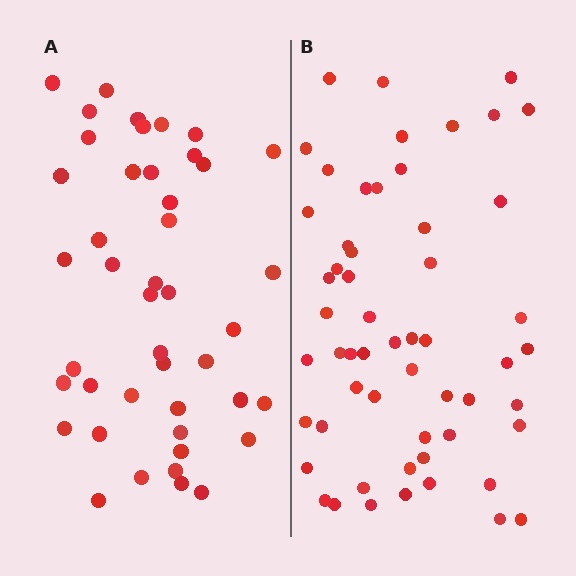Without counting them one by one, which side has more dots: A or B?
Region B (the right region) has more dots.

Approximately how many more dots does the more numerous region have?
Region B has roughly 12 or so more dots than region A.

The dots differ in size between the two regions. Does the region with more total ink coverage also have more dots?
No. Region A has more total ink coverage because its dots are larger, but region B actually contains more individual dots. Total area can be misleading — the number of items is what matters here.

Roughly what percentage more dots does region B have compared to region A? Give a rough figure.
About 25% more.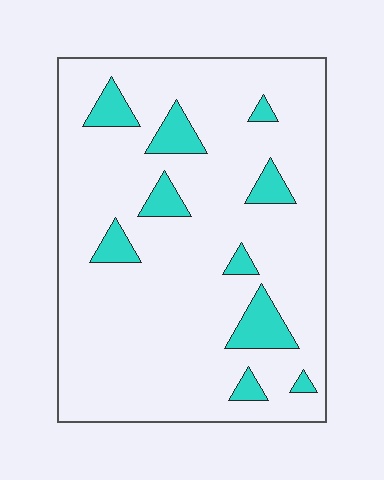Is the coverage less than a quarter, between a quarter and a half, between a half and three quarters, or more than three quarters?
Less than a quarter.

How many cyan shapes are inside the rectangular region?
10.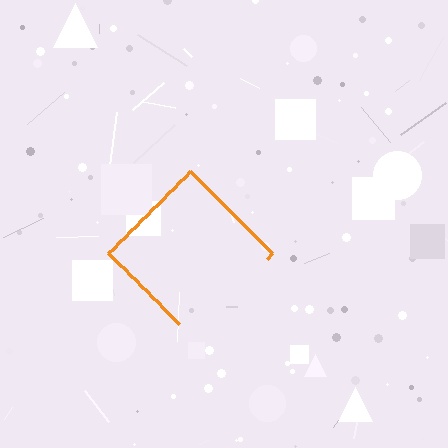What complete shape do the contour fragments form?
The contour fragments form a diamond.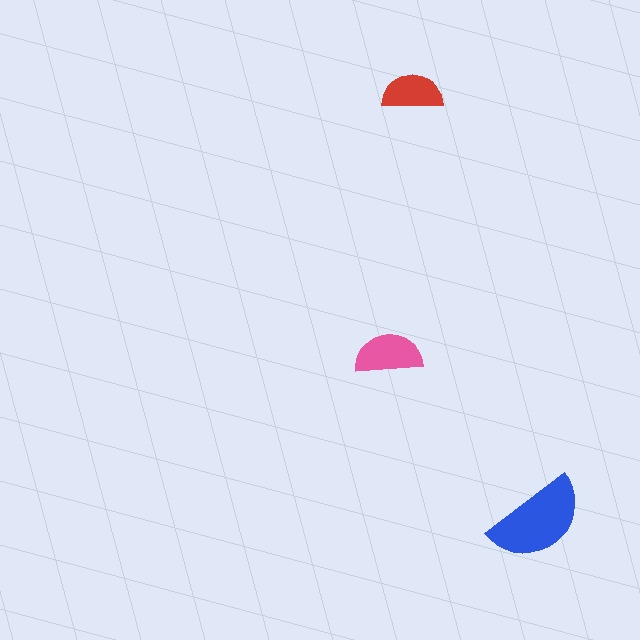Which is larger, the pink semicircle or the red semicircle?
The pink one.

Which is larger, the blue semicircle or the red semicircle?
The blue one.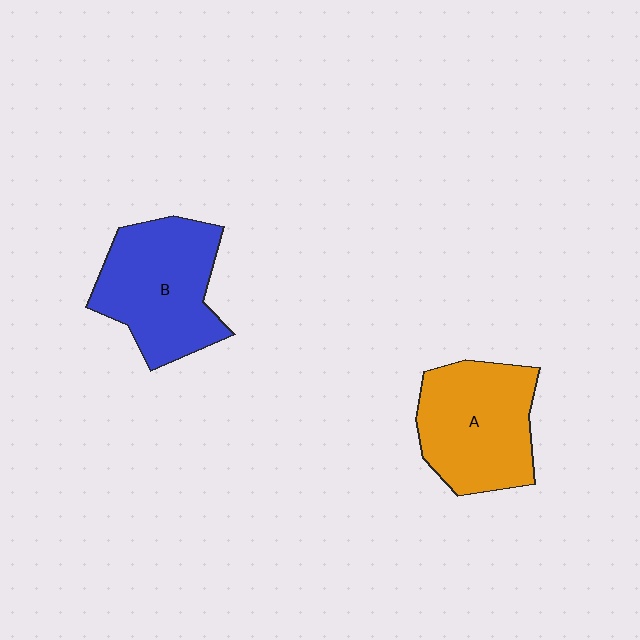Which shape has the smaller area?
Shape A (orange).